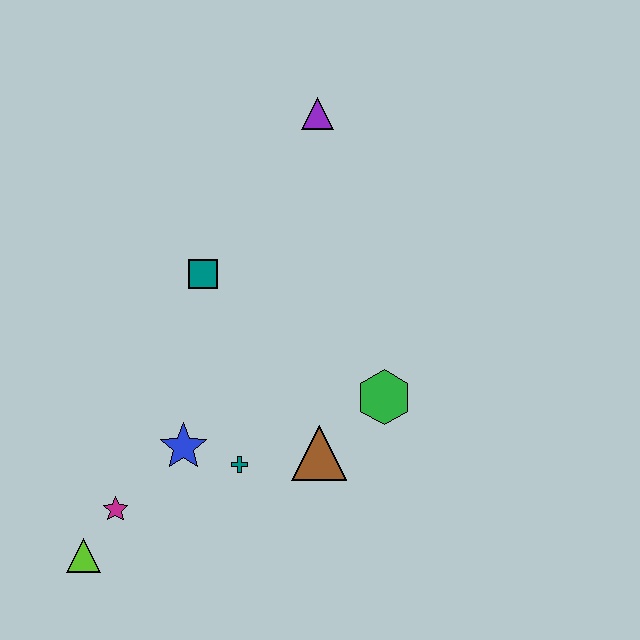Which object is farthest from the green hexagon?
The lime triangle is farthest from the green hexagon.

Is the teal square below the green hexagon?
No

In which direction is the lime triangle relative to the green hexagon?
The lime triangle is to the left of the green hexagon.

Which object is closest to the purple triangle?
The teal square is closest to the purple triangle.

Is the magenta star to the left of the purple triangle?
Yes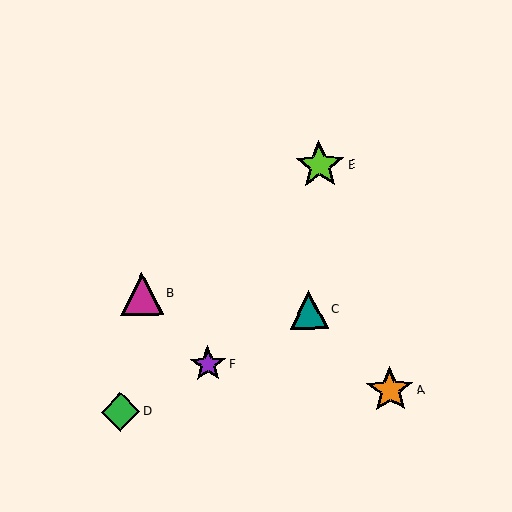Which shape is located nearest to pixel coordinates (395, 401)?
The orange star (labeled A) at (390, 390) is nearest to that location.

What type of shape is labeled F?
Shape F is a purple star.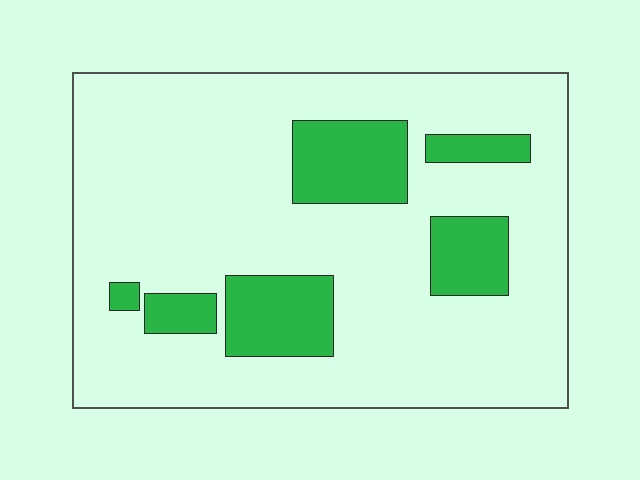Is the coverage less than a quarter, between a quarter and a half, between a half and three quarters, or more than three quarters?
Less than a quarter.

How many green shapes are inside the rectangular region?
6.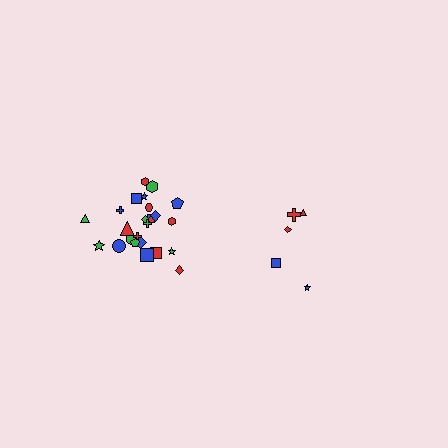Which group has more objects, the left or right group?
The left group.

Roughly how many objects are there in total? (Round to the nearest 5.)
Roughly 30 objects in total.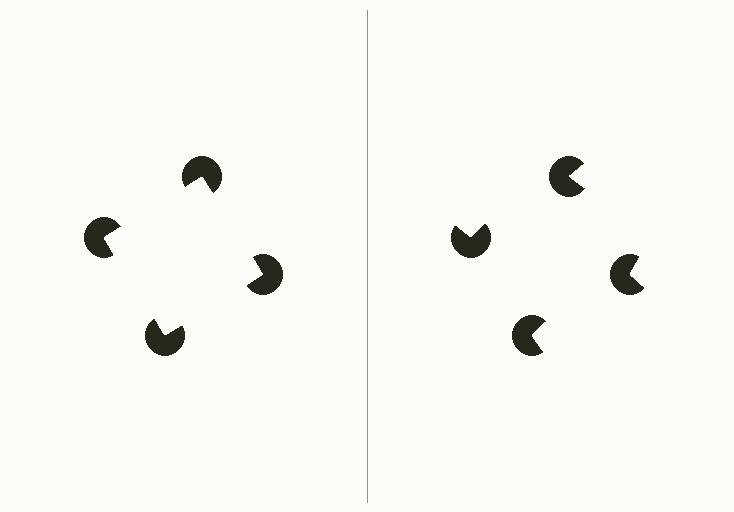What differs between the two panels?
The pac-man discs are positioned identically on both sides; only the wedge orientations differ. On the left they align to a square; on the right they are misaligned.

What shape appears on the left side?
An illusory square.